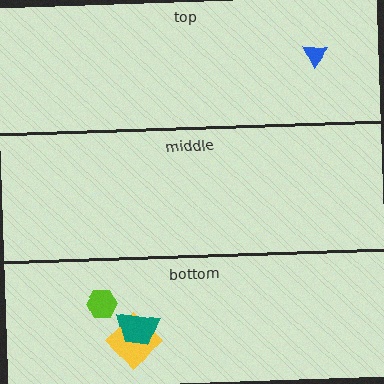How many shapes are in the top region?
1.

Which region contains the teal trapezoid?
The bottom region.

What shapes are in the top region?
The blue triangle.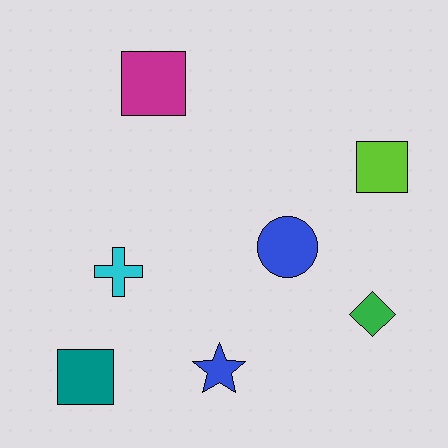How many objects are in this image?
There are 7 objects.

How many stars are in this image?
There is 1 star.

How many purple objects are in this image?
There are no purple objects.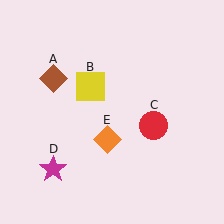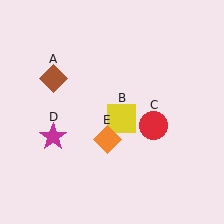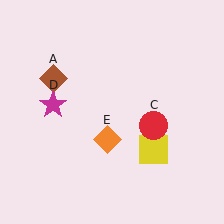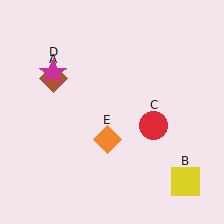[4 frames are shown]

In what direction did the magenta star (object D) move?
The magenta star (object D) moved up.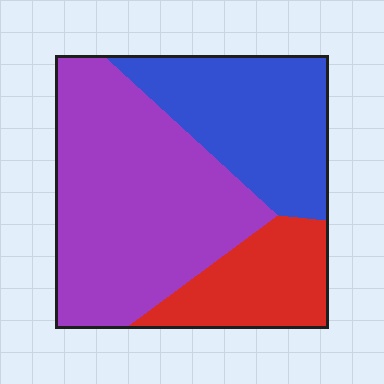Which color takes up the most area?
Purple, at roughly 50%.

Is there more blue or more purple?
Purple.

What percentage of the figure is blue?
Blue covers around 30% of the figure.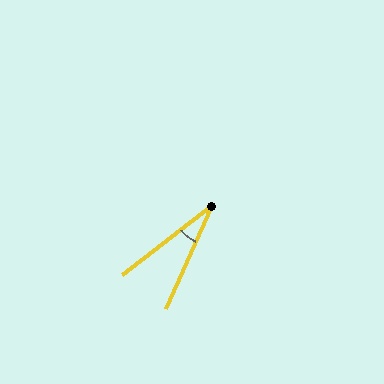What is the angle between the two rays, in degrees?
Approximately 28 degrees.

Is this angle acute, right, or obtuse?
It is acute.